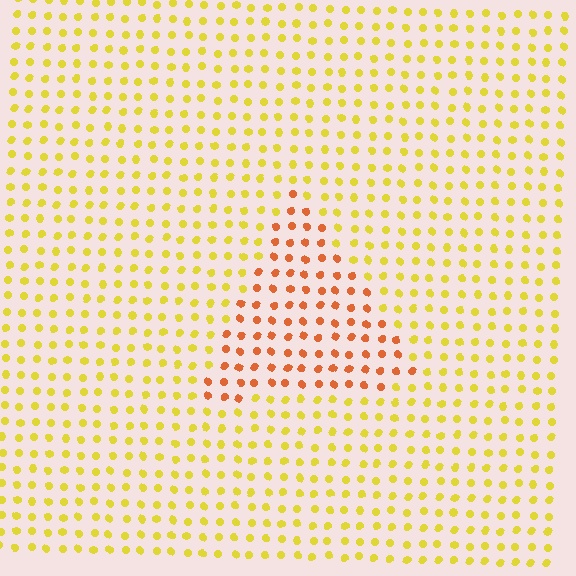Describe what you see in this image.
The image is filled with small yellow elements in a uniform arrangement. A triangle-shaped region is visible where the elements are tinted to a slightly different hue, forming a subtle color boundary.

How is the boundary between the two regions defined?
The boundary is defined purely by a slight shift in hue (about 40 degrees). Spacing, size, and orientation are identical on both sides.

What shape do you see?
I see a triangle.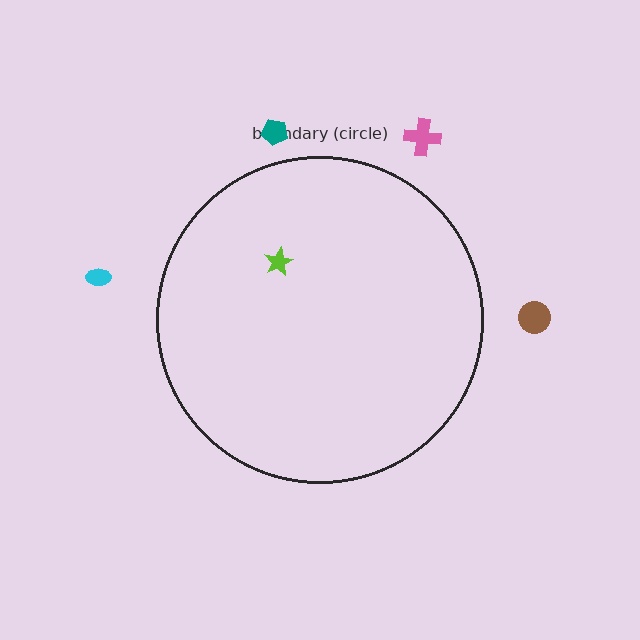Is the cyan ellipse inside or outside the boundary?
Outside.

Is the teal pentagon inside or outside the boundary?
Outside.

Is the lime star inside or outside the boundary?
Inside.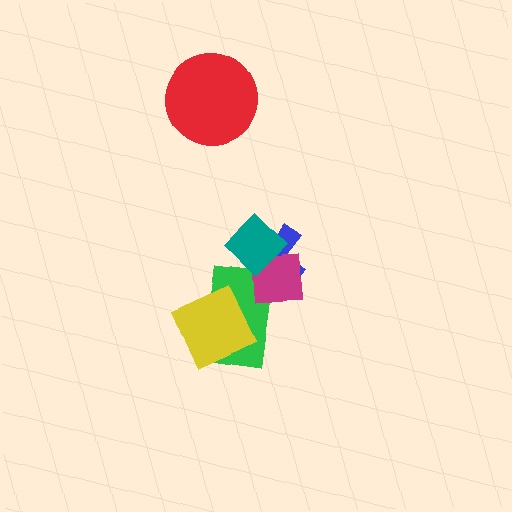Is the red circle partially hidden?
No, no other shape covers it.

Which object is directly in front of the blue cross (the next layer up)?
The green rectangle is directly in front of the blue cross.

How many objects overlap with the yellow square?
1 object overlaps with the yellow square.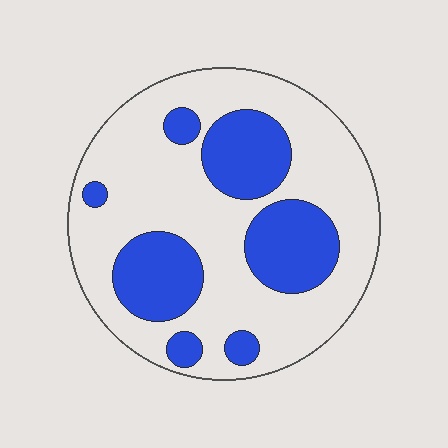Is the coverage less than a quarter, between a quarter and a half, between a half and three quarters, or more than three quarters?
Between a quarter and a half.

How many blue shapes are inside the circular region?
7.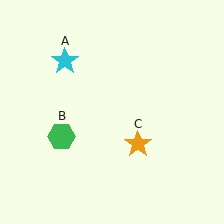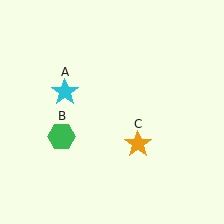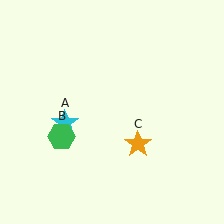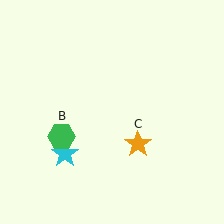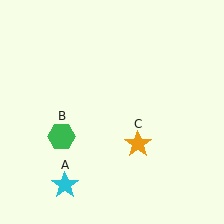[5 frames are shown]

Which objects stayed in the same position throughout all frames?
Green hexagon (object B) and orange star (object C) remained stationary.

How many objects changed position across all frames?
1 object changed position: cyan star (object A).